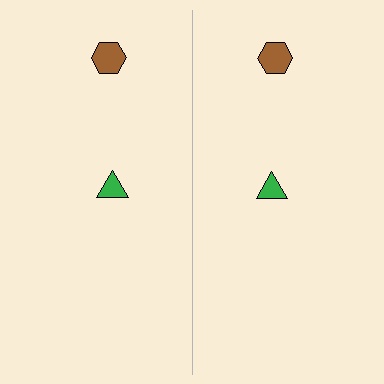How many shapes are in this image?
There are 4 shapes in this image.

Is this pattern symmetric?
Yes, this pattern has bilateral (reflection) symmetry.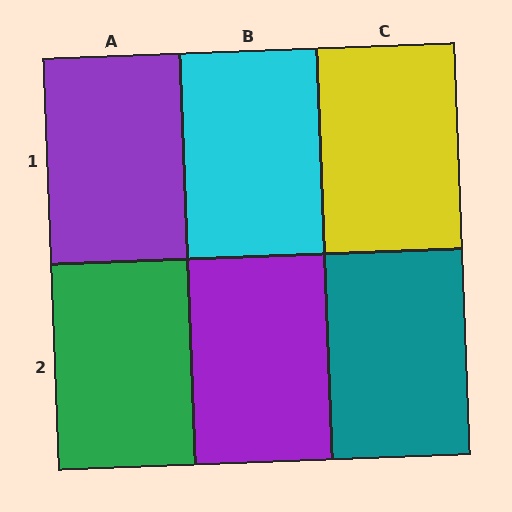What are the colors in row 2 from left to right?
Green, purple, teal.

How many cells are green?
1 cell is green.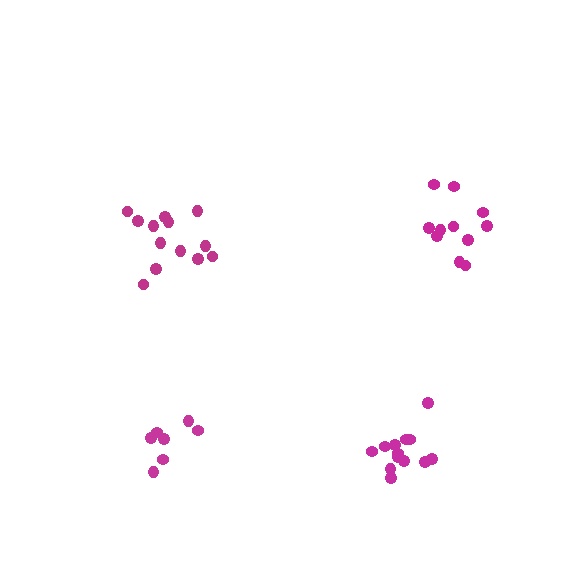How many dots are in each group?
Group 1: 7 dots, Group 2: 13 dots, Group 3: 13 dots, Group 4: 11 dots (44 total).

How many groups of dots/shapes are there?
There are 4 groups.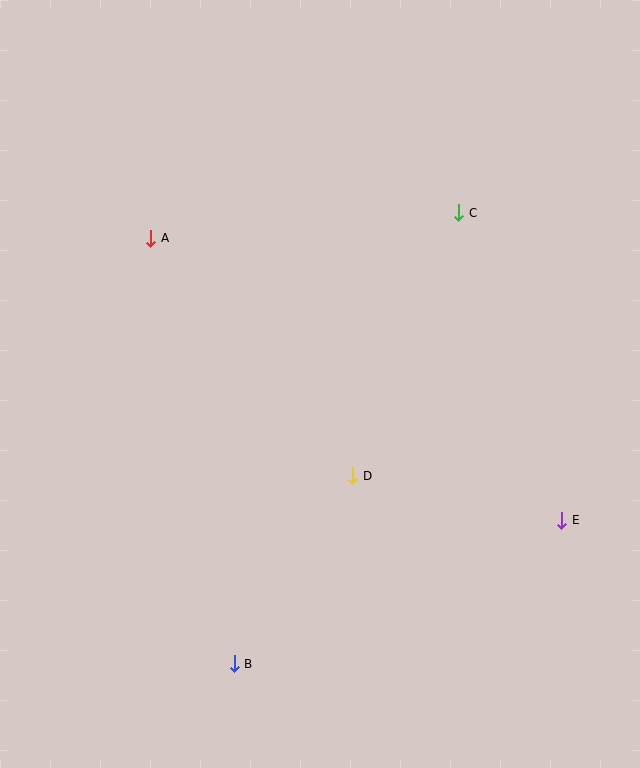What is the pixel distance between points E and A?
The distance between E and A is 498 pixels.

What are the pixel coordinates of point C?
Point C is at (459, 213).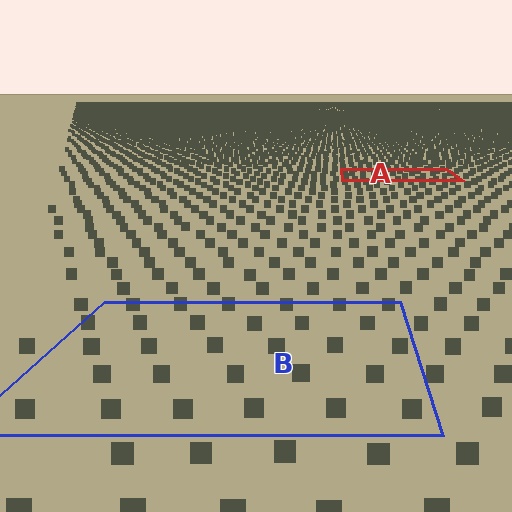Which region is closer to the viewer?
Region B is closer. The texture elements there are larger and more spread out.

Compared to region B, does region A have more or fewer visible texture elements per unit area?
Region A has more texture elements per unit area — they are packed more densely because it is farther away.